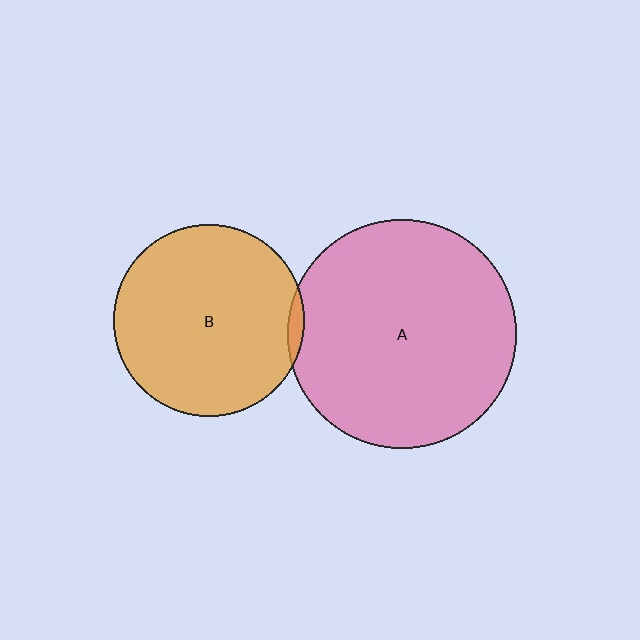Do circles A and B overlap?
Yes.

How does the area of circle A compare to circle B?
Approximately 1.4 times.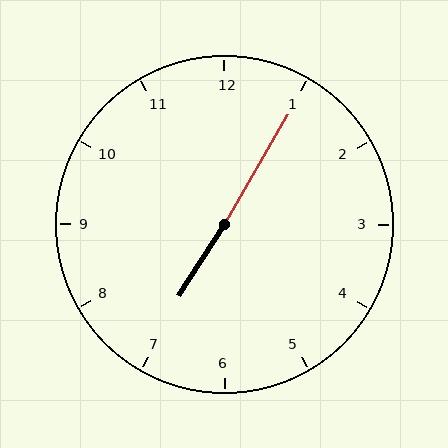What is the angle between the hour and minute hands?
Approximately 178 degrees.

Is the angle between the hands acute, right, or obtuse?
It is obtuse.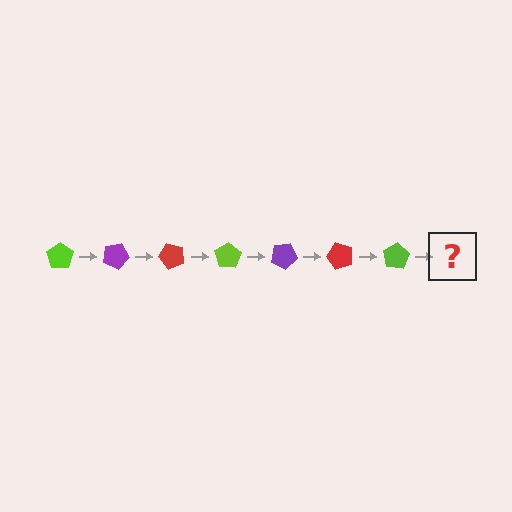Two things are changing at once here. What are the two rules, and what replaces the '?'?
The two rules are that it rotates 25 degrees each step and the color cycles through lime, purple, and red. The '?' should be a purple pentagon, rotated 175 degrees from the start.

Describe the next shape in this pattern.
It should be a purple pentagon, rotated 175 degrees from the start.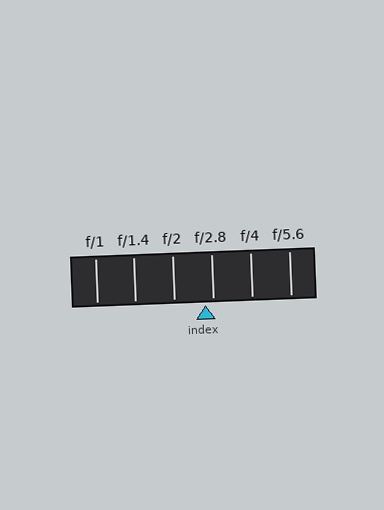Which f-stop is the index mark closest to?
The index mark is closest to f/2.8.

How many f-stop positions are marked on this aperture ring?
There are 6 f-stop positions marked.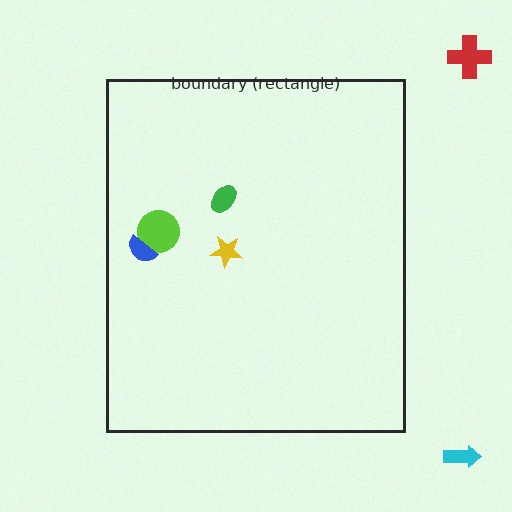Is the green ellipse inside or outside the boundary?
Inside.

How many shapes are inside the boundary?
4 inside, 2 outside.